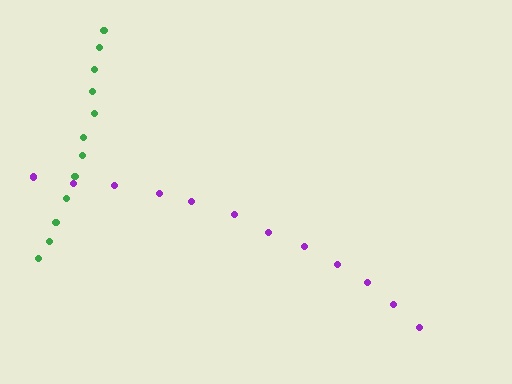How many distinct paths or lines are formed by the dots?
There are 2 distinct paths.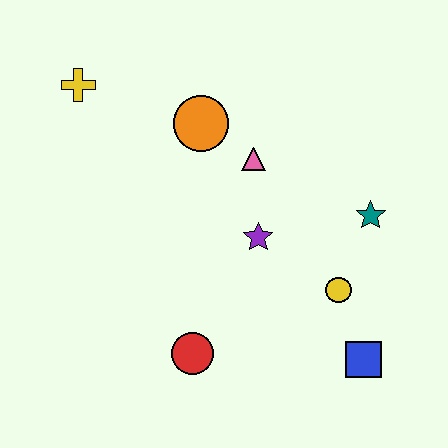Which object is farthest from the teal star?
The yellow cross is farthest from the teal star.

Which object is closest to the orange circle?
The pink triangle is closest to the orange circle.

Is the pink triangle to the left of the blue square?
Yes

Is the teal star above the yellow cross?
No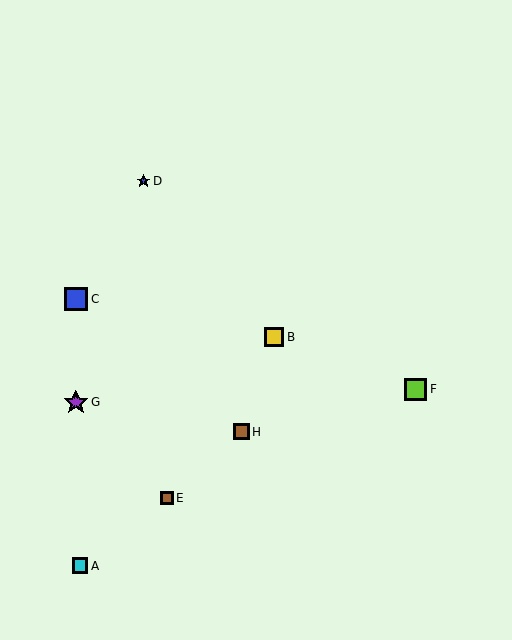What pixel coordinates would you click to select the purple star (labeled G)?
Click at (76, 402) to select the purple star G.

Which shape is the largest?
The purple star (labeled G) is the largest.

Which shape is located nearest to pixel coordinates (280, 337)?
The yellow square (labeled B) at (274, 337) is nearest to that location.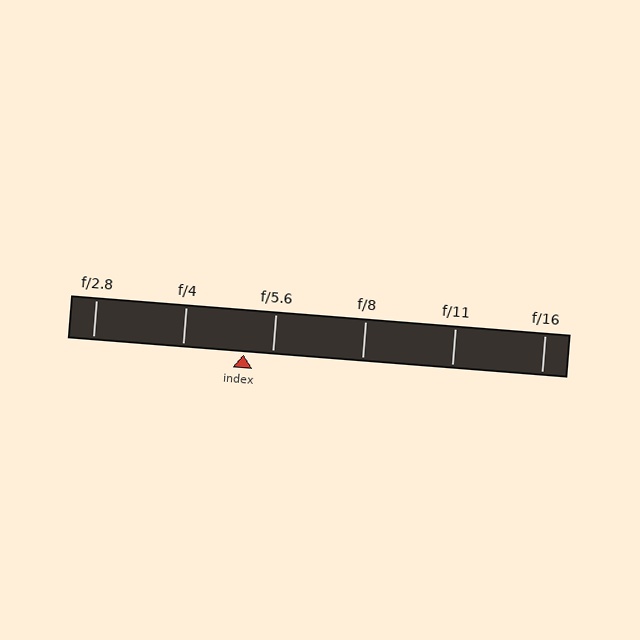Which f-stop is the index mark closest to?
The index mark is closest to f/5.6.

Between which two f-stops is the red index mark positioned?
The index mark is between f/4 and f/5.6.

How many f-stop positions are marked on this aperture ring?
There are 6 f-stop positions marked.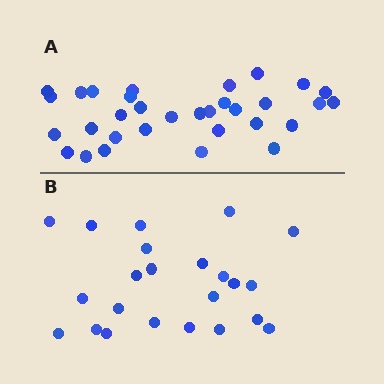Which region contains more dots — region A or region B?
Region A (the top region) has more dots.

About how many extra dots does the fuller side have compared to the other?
Region A has roughly 8 or so more dots than region B.